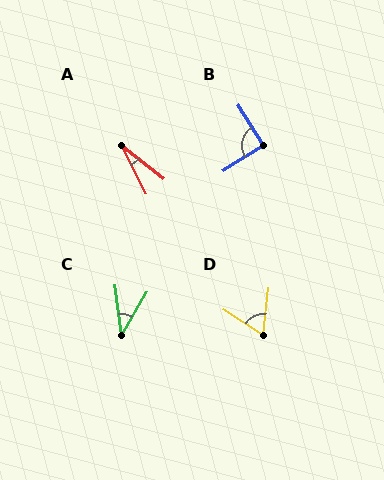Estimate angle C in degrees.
Approximately 38 degrees.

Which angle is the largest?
B, at approximately 89 degrees.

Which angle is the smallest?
A, at approximately 25 degrees.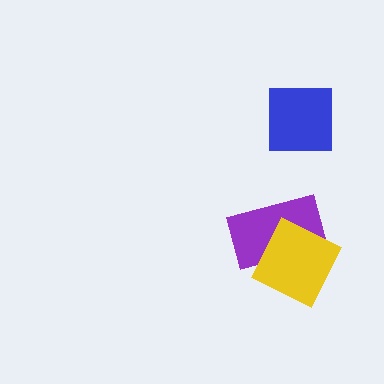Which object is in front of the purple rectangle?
The yellow diamond is in front of the purple rectangle.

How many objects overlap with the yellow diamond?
1 object overlaps with the yellow diamond.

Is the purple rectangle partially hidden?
Yes, it is partially covered by another shape.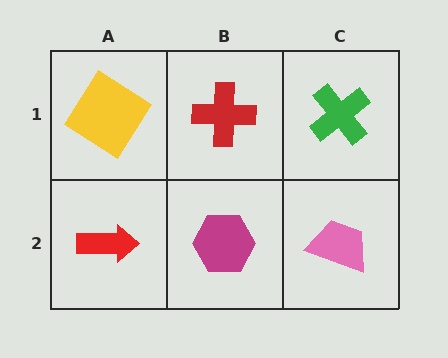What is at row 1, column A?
A yellow diamond.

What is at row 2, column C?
A pink trapezoid.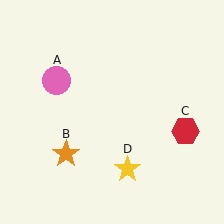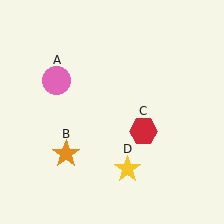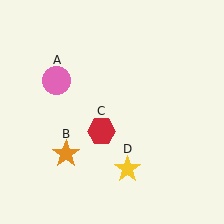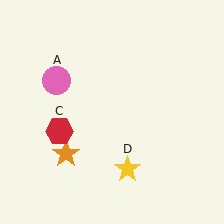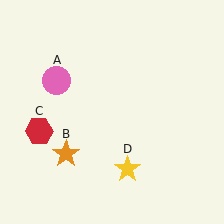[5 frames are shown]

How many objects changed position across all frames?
1 object changed position: red hexagon (object C).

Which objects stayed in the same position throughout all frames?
Pink circle (object A) and orange star (object B) and yellow star (object D) remained stationary.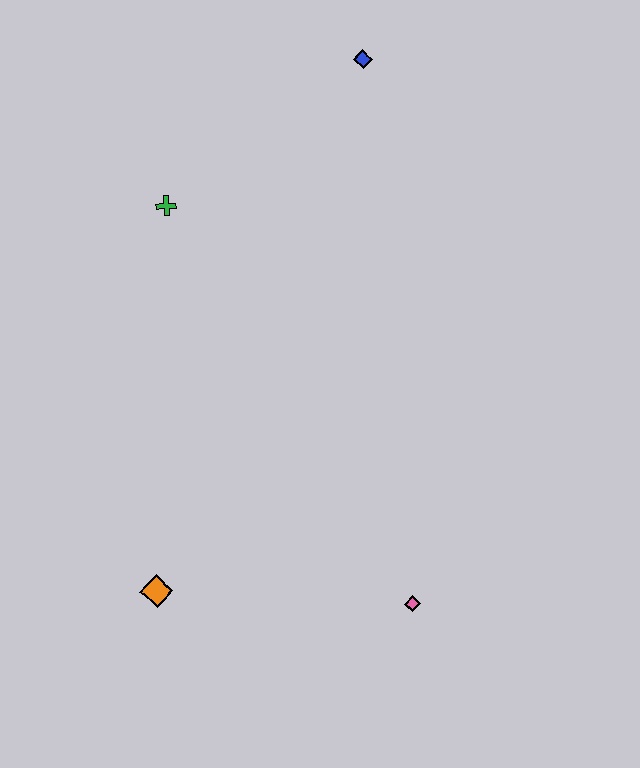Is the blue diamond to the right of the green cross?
Yes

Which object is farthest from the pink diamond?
The blue diamond is farthest from the pink diamond.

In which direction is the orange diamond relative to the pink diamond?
The orange diamond is to the left of the pink diamond.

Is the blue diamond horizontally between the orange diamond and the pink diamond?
Yes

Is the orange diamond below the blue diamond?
Yes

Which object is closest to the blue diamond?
The green cross is closest to the blue diamond.